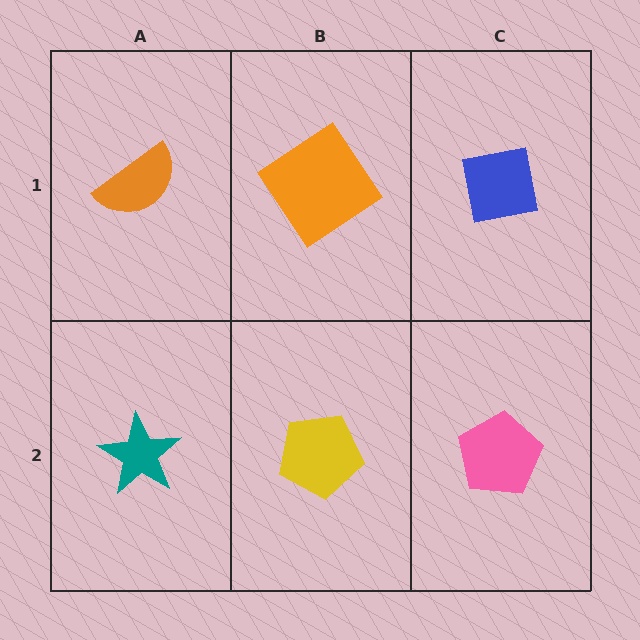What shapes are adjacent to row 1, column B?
A yellow pentagon (row 2, column B), an orange semicircle (row 1, column A), a blue square (row 1, column C).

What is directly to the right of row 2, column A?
A yellow pentagon.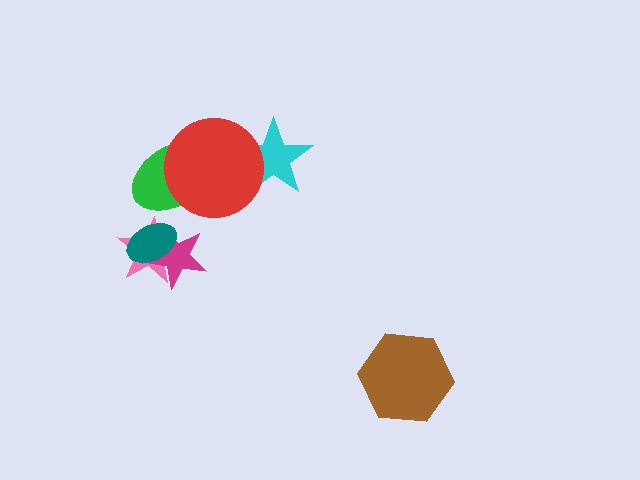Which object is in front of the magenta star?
The teal ellipse is in front of the magenta star.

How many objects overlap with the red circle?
2 objects overlap with the red circle.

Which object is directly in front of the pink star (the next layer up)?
The magenta star is directly in front of the pink star.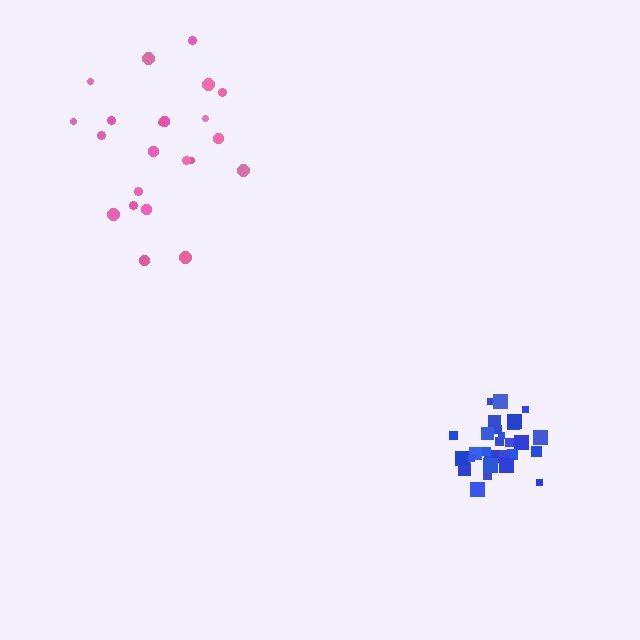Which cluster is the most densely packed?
Blue.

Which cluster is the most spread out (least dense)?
Pink.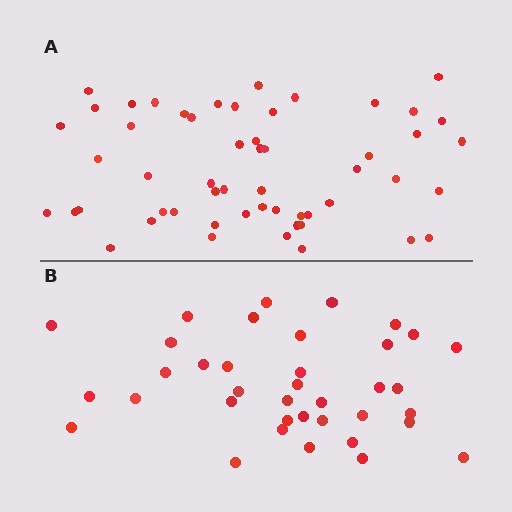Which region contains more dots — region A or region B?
Region A (the top region) has more dots.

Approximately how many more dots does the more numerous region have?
Region A has approximately 15 more dots than region B.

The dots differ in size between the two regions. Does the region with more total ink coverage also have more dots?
No. Region B has more total ink coverage because its dots are larger, but region A actually contains more individual dots. Total area can be misleading — the number of items is what matters here.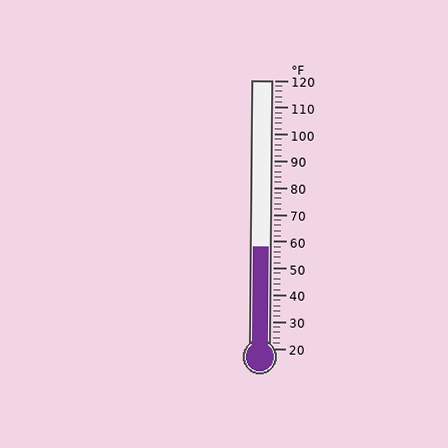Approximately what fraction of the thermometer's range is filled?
The thermometer is filled to approximately 40% of its range.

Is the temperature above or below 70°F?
The temperature is below 70°F.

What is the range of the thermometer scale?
The thermometer scale ranges from 20°F to 120°F.